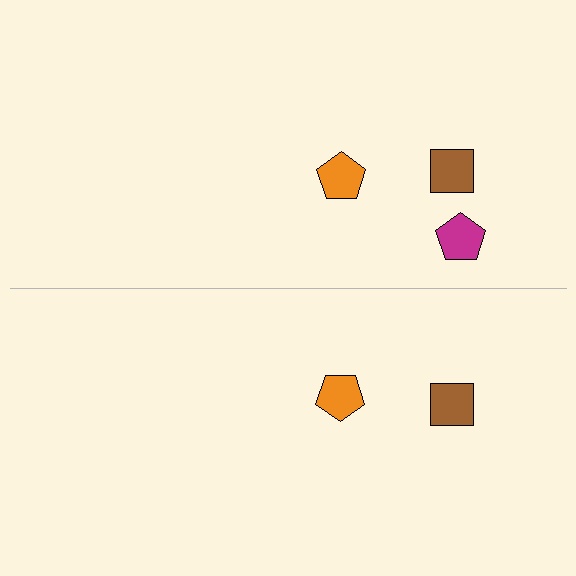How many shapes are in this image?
There are 5 shapes in this image.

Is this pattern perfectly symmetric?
No, the pattern is not perfectly symmetric. A magenta pentagon is missing from the bottom side.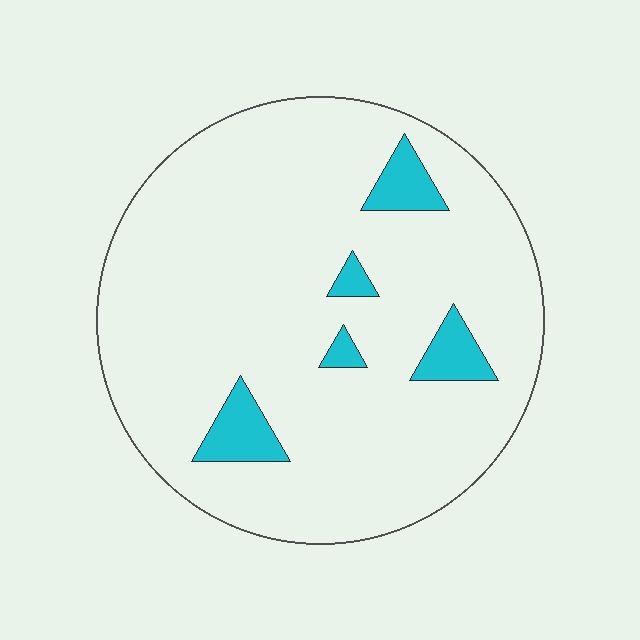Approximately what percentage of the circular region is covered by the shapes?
Approximately 10%.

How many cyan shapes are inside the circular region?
5.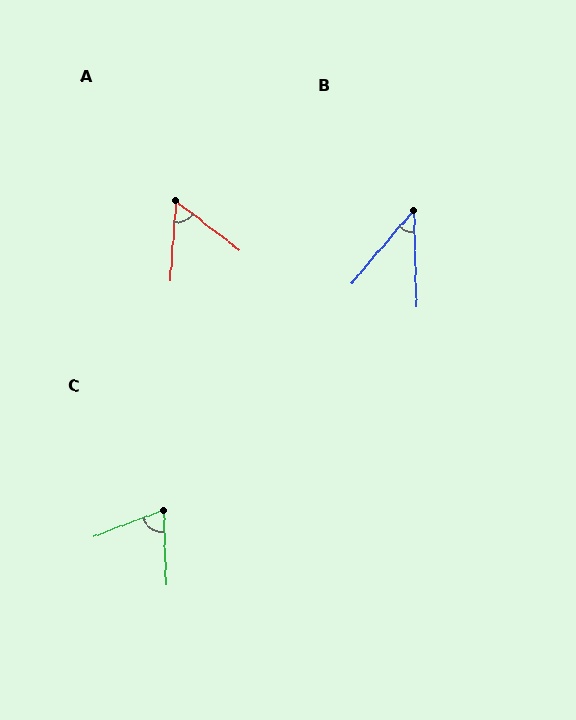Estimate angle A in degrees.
Approximately 56 degrees.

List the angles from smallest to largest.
B (41°), A (56°), C (71°).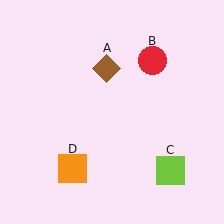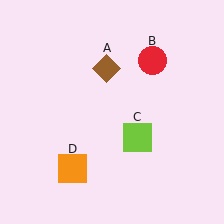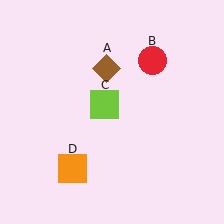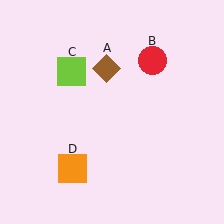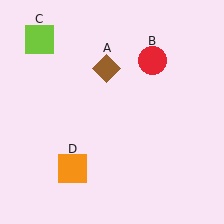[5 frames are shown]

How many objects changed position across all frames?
1 object changed position: lime square (object C).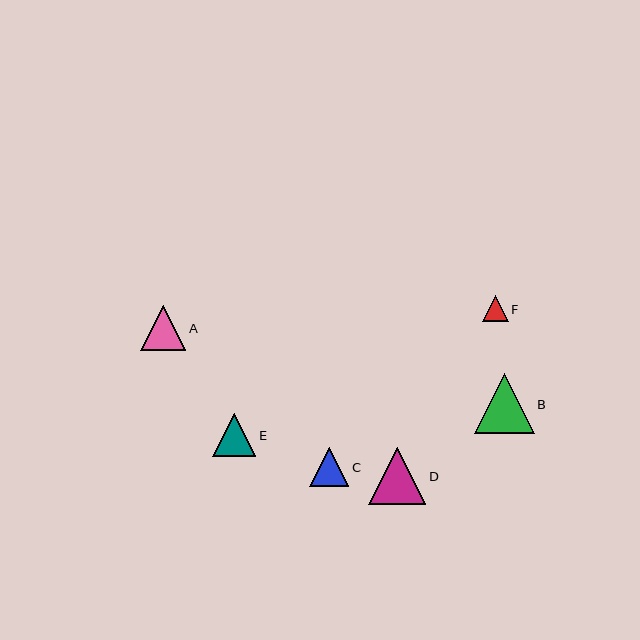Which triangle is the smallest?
Triangle F is the smallest with a size of approximately 26 pixels.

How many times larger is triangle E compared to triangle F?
Triangle E is approximately 1.7 times the size of triangle F.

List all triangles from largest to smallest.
From largest to smallest: B, D, A, E, C, F.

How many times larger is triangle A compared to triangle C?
Triangle A is approximately 1.1 times the size of triangle C.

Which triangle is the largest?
Triangle B is the largest with a size of approximately 60 pixels.